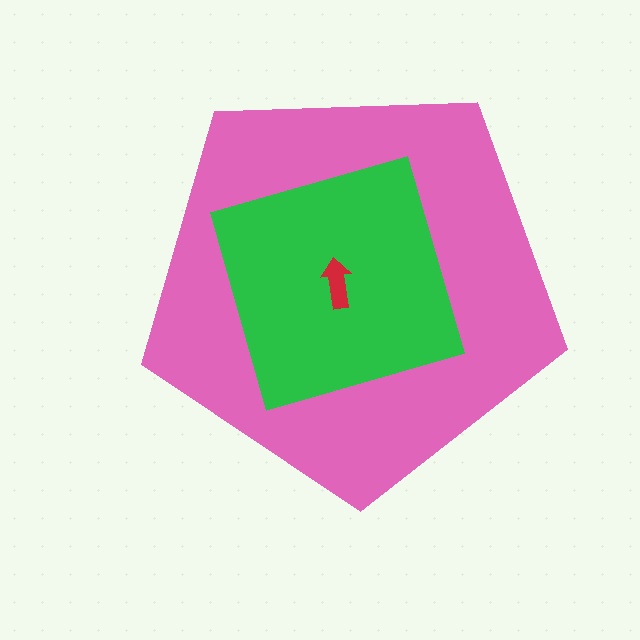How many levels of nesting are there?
3.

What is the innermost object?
The red arrow.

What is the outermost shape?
The pink pentagon.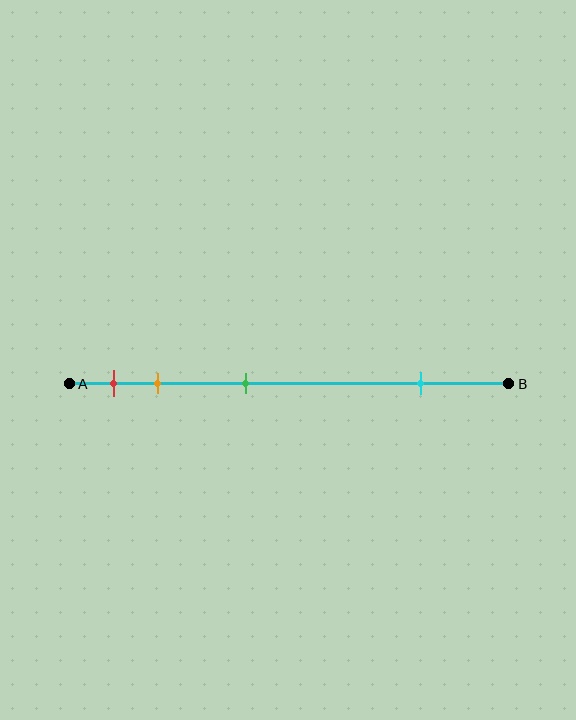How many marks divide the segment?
There are 4 marks dividing the segment.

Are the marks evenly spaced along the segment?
No, the marks are not evenly spaced.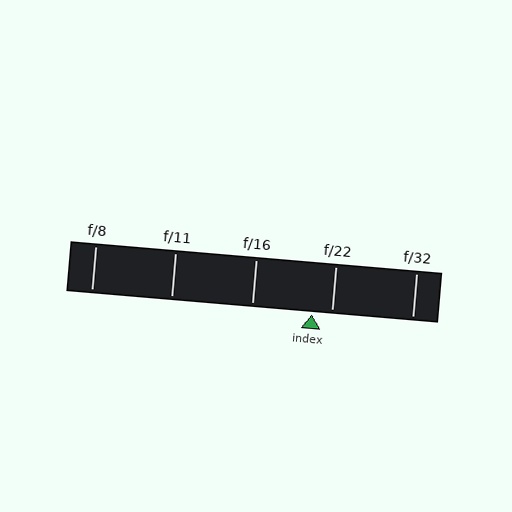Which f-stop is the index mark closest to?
The index mark is closest to f/22.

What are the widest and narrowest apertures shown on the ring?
The widest aperture shown is f/8 and the narrowest is f/32.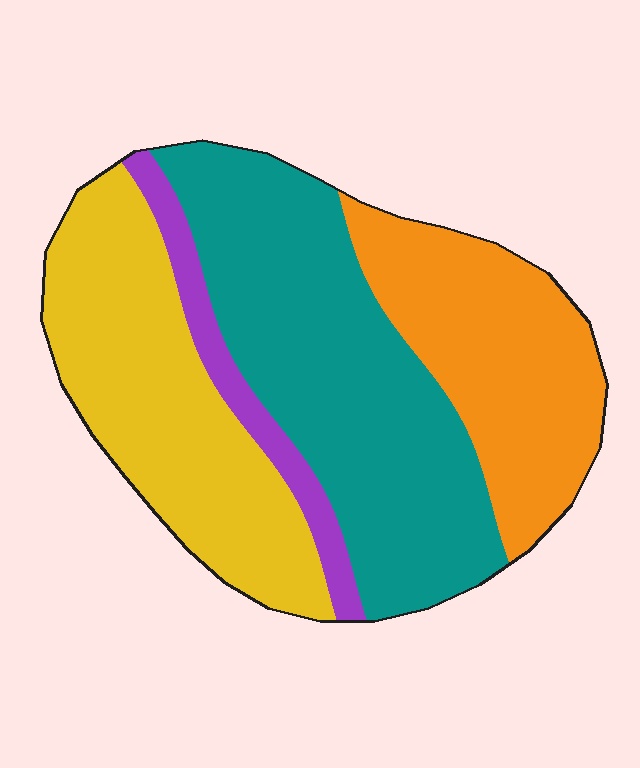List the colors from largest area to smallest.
From largest to smallest: teal, yellow, orange, purple.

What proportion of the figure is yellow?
Yellow covers around 30% of the figure.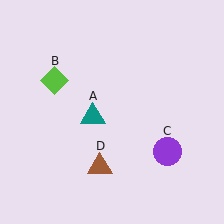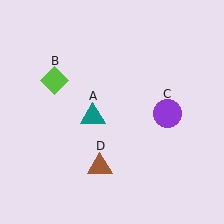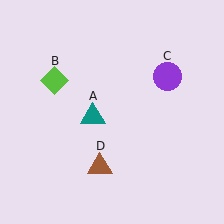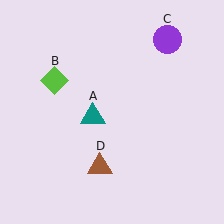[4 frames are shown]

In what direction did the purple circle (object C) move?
The purple circle (object C) moved up.